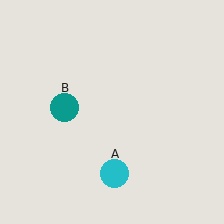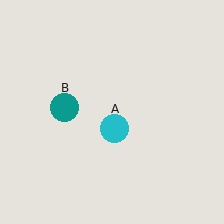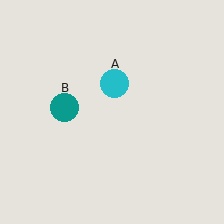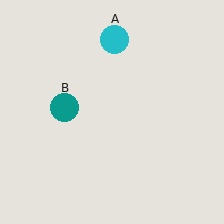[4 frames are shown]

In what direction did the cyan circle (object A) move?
The cyan circle (object A) moved up.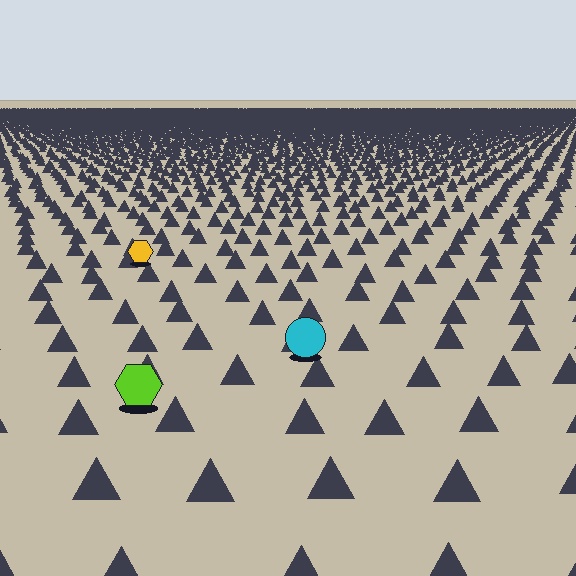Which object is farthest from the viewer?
The yellow hexagon is farthest from the viewer. It appears smaller and the ground texture around it is denser.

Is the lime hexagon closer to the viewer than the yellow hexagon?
Yes. The lime hexagon is closer — you can tell from the texture gradient: the ground texture is coarser near it.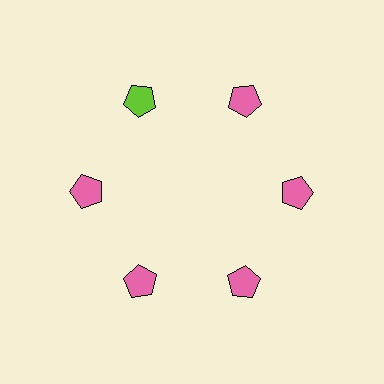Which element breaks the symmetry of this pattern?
The lime pentagon at roughly the 11 o'clock position breaks the symmetry. All other shapes are pink pentagons.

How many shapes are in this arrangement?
There are 6 shapes arranged in a ring pattern.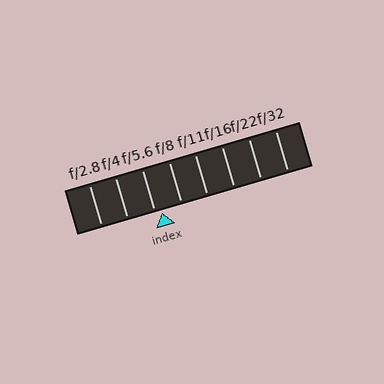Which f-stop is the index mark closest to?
The index mark is closest to f/5.6.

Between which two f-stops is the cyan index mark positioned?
The index mark is between f/5.6 and f/8.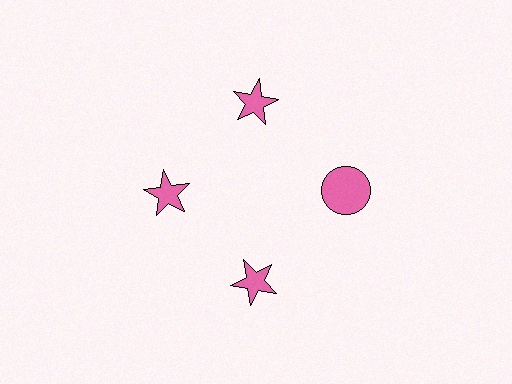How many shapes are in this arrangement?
There are 4 shapes arranged in a ring pattern.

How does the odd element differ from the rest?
It has a different shape: circle instead of star.